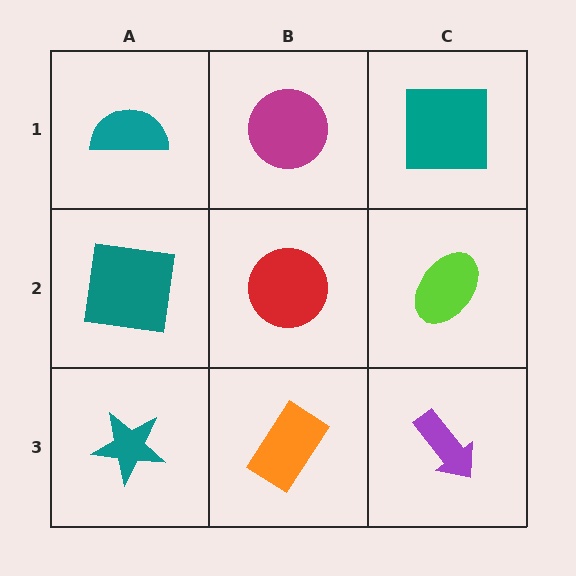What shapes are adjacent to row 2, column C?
A teal square (row 1, column C), a purple arrow (row 3, column C), a red circle (row 2, column B).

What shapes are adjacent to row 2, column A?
A teal semicircle (row 1, column A), a teal star (row 3, column A), a red circle (row 2, column B).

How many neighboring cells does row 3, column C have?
2.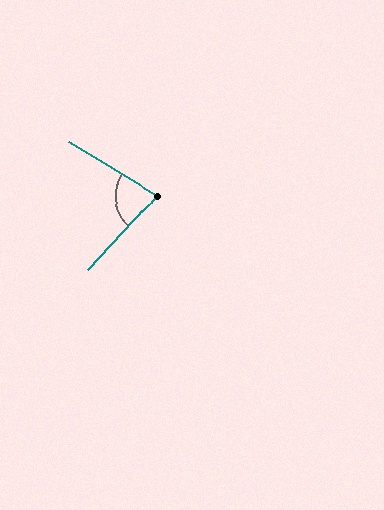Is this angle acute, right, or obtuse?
It is acute.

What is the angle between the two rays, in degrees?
Approximately 78 degrees.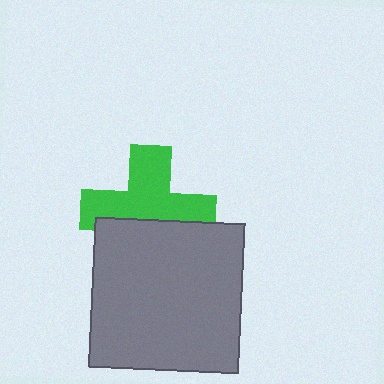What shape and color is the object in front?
The object in front is a gray square.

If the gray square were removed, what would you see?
You would see the complete green cross.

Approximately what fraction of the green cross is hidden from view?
Roughly 38% of the green cross is hidden behind the gray square.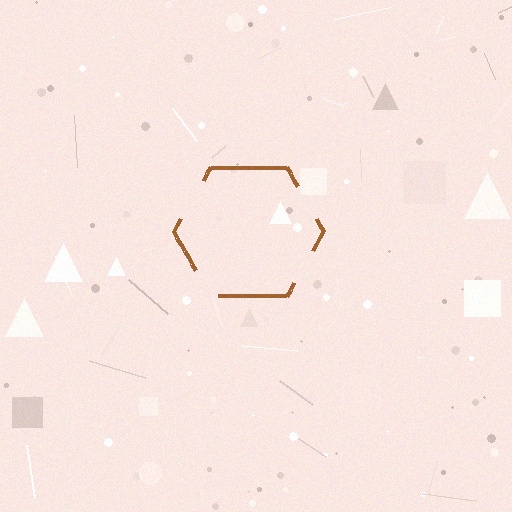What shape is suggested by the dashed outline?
The dashed outline suggests a hexagon.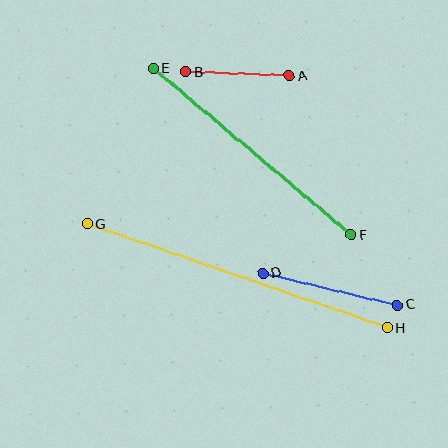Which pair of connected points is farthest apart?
Points G and H are farthest apart.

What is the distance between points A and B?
The distance is approximately 103 pixels.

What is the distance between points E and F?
The distance is approximately 259 pixels.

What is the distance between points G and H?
The distance is approximately 318 pixels.